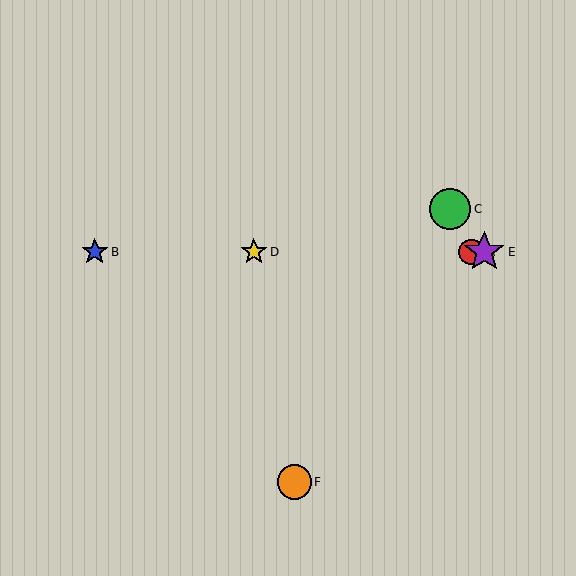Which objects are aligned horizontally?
Objects A, B, D, E are aligned horizontally.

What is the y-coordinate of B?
Object B is at y≈252.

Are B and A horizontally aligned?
Yes, both are at y≈252.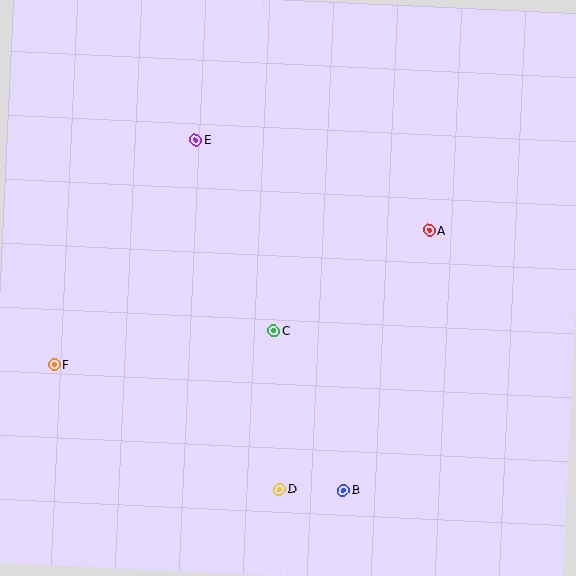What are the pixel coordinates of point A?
Point A is at (429, 230).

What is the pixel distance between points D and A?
The distance between D and A is 299 pixels.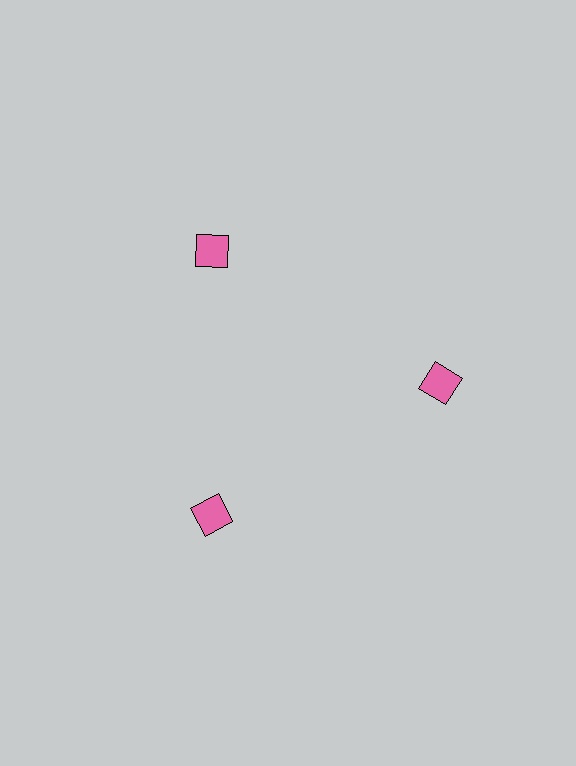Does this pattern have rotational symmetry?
Yes, this pattern has 3-fold rotational symmetry. It looks the same after rotating 120 degrees around the center.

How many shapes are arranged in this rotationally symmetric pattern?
There are 3 shapes, arranged in 3 groups of 1.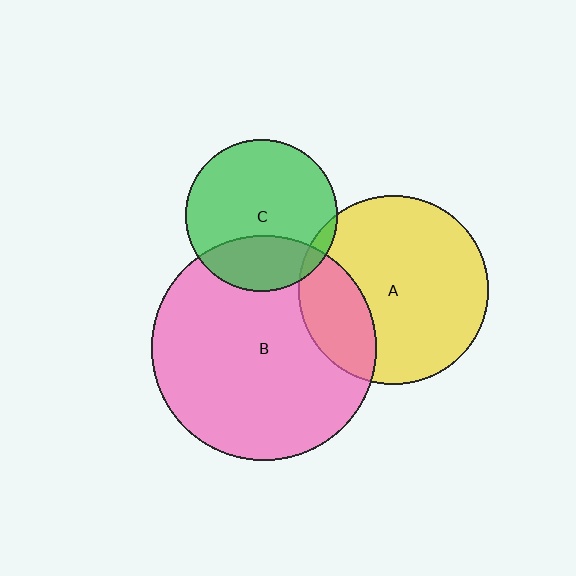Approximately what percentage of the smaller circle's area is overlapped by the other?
Approximately 30%.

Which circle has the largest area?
Circle B (pink).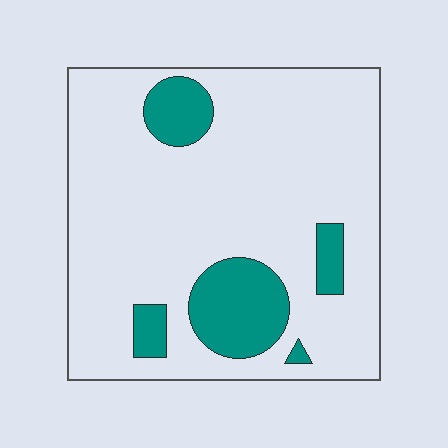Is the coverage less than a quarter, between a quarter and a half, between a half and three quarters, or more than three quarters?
Less than a quarter.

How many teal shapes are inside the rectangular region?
5.